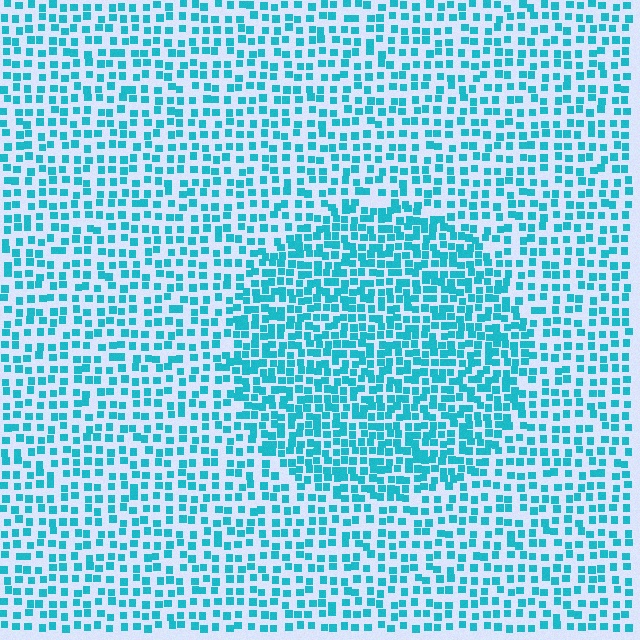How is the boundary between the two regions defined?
The boundary is defined by a change in element density (approximately 1.7x ratio). All elements are the same color, size, and shape.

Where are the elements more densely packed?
The elements are more densely packed inside the circle boundary.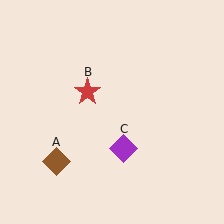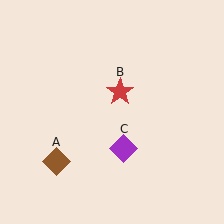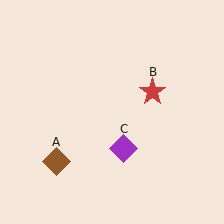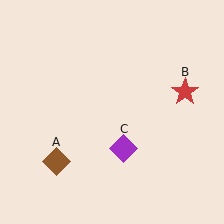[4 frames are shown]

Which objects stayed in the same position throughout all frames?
Brown diamond (object A) and purple diamond (object C) remained stationary.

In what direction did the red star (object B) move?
The red star (object B) moved right.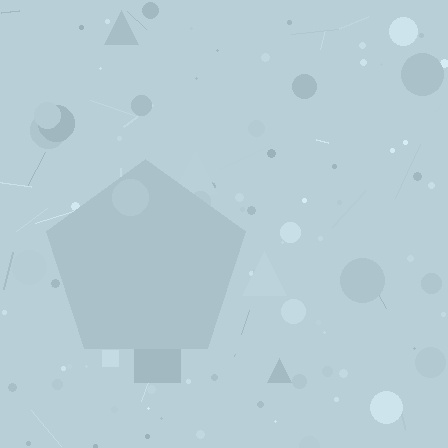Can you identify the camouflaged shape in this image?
The camouflaged shape is a pentagon.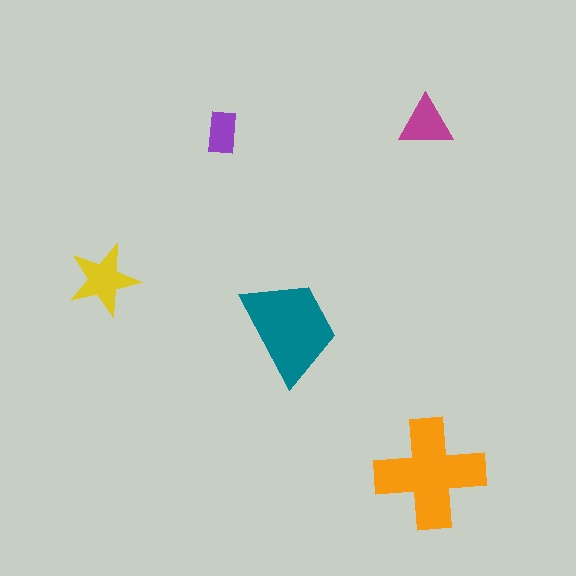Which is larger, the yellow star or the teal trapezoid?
The teal trapezoid.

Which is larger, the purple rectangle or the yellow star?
The yellow star.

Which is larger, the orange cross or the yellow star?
The orange cross.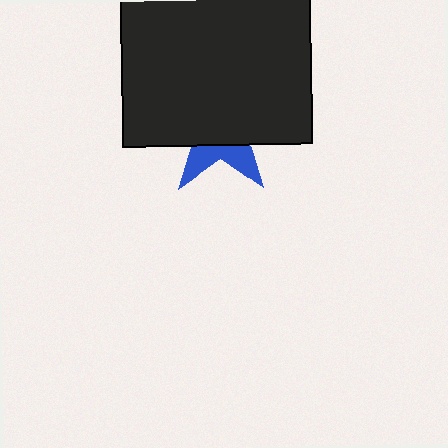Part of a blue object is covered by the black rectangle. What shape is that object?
It is a star.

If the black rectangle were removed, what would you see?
You would see the complete blue star.